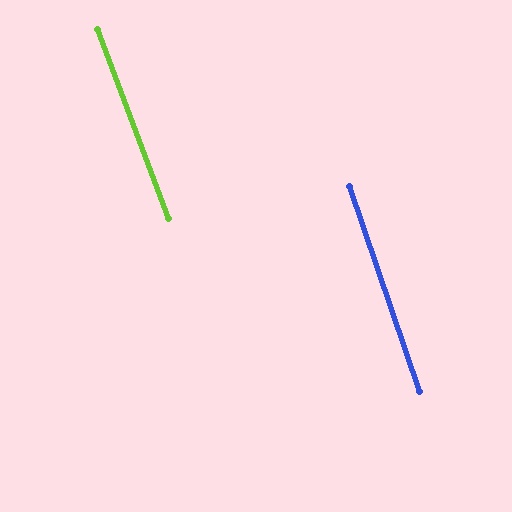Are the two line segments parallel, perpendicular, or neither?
Parallel — their directions differ by only 1.6°.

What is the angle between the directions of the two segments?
Approximately 2 degrees.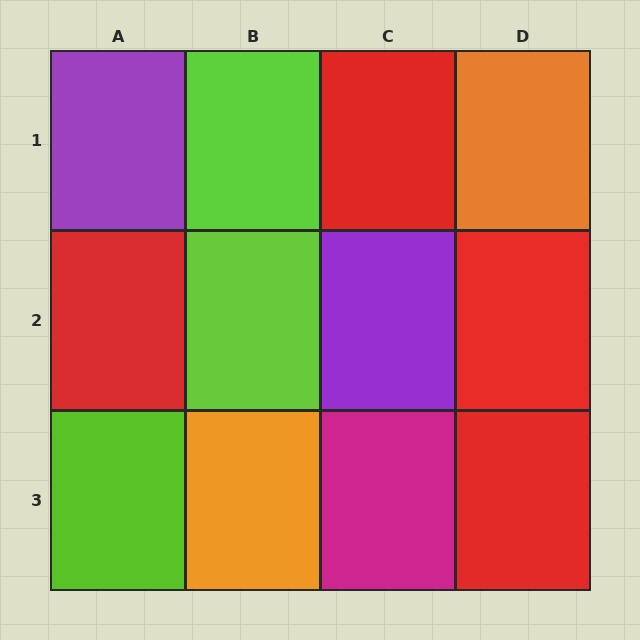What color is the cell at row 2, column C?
Purple.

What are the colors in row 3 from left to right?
Lime, orange, magenta, red.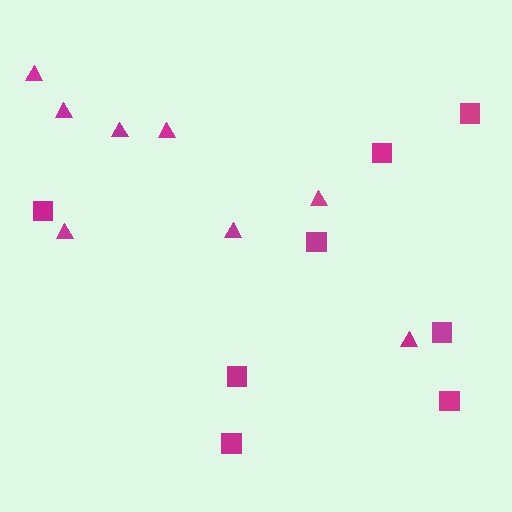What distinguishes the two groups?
There are 2 groups: one group of squares (8) and one group of triangles (8).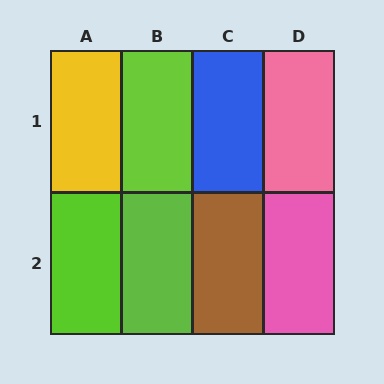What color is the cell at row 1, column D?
Pink.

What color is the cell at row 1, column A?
Yellow.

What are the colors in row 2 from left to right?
Lime, lime, brown, pink.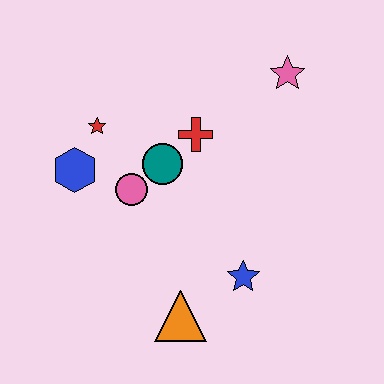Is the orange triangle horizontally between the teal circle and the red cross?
Yes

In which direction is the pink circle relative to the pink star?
The pink circle is to the left of the pink star.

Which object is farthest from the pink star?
The orange triangle is farthest from the pink star.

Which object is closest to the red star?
The blue hexagon is closest to the red star.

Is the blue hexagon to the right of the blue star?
No